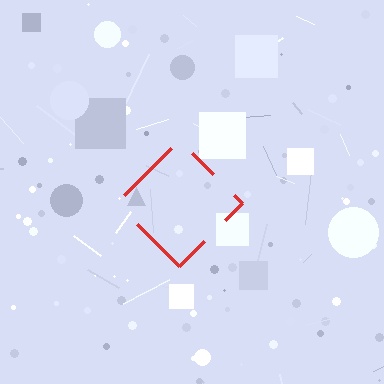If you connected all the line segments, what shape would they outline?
They would outline a diamond.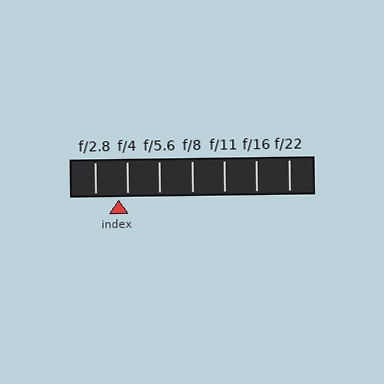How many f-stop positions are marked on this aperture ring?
There are 7 f-stop positions marked.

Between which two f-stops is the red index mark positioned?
The index mark is between f/2.8 and f/4.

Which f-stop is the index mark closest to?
The index mark is closest to f/4.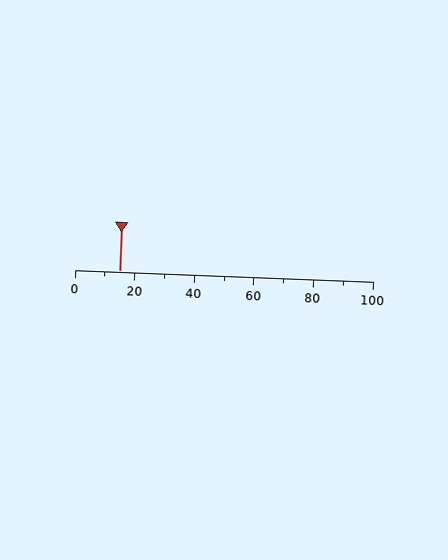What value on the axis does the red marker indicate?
The marker indicates approximately 15.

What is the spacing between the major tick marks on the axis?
The major ticks are spaced 20 apart.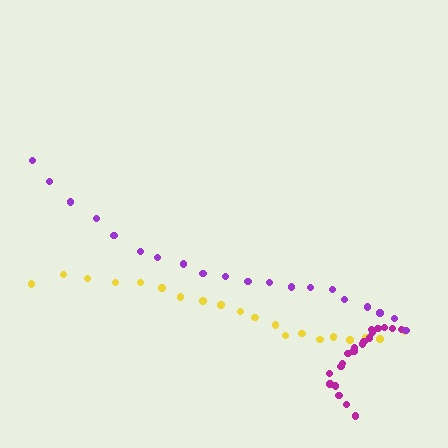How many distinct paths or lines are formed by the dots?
There are 3 distinct paths.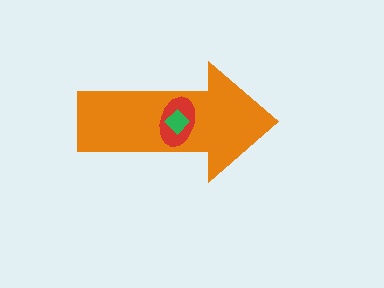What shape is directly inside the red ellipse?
The green diamond.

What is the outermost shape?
The orange arrow.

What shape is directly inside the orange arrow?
The red ellipse.